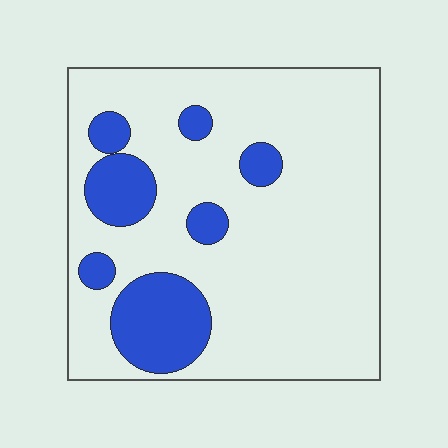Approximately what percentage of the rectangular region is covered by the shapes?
Approximately 20%.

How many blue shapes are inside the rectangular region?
7.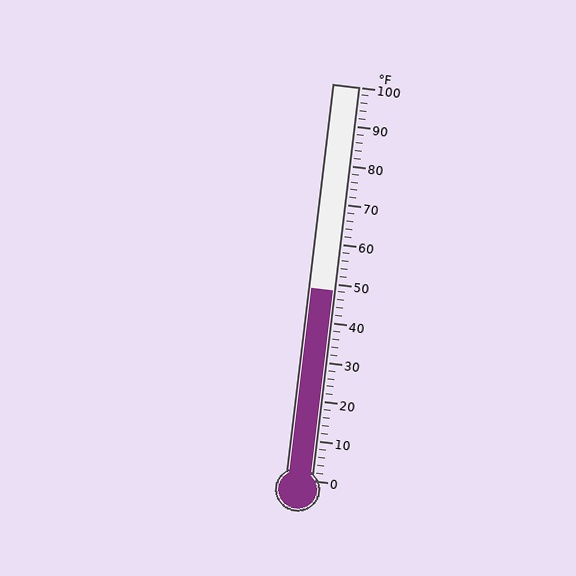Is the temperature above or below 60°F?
The temperature is below 60°F.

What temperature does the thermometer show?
The thermometer shows approximately 48°F.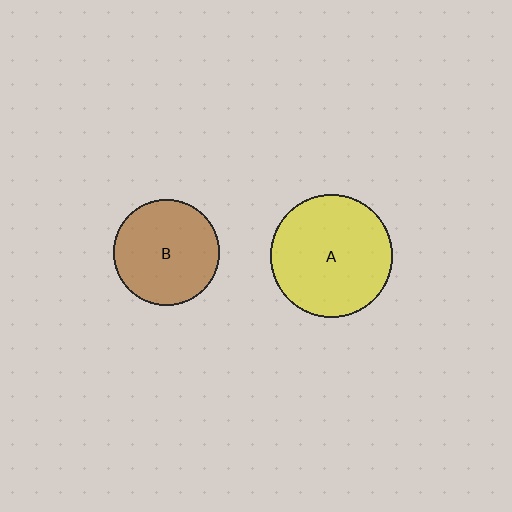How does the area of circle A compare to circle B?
Approximately 1.3 times.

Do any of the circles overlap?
No, none of the circles overlap.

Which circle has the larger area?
Circle A (yellow).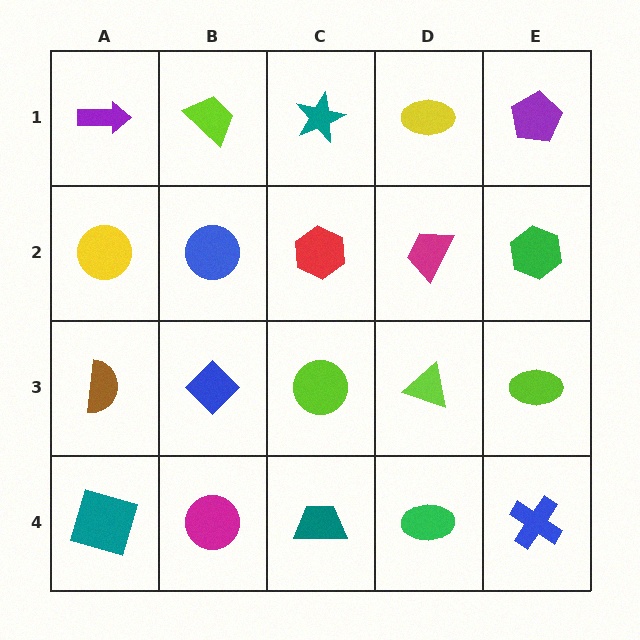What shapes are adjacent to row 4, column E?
A lime ellipse (row 3, column E), a green ellipse (row 4, column D).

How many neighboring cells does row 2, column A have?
3.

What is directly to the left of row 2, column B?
A yellow circle.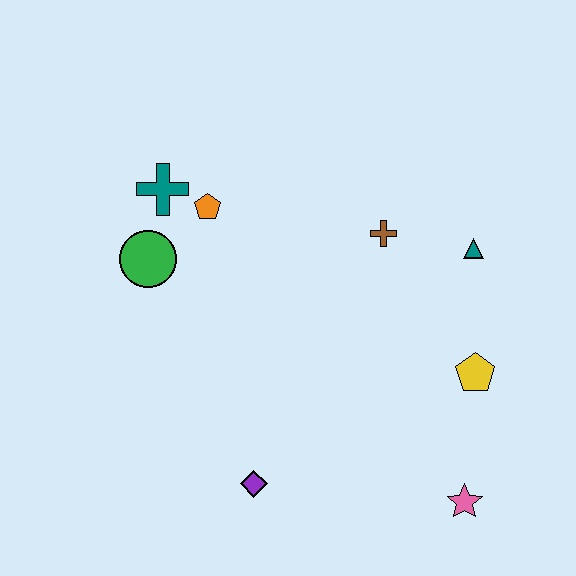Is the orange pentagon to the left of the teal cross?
No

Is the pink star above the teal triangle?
No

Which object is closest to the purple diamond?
The pink star is closest to the purple diamond.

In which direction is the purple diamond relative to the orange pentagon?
The purple diamond is below the orange pentagon.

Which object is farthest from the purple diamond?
The teal triangle is farthest from the purple diamond.